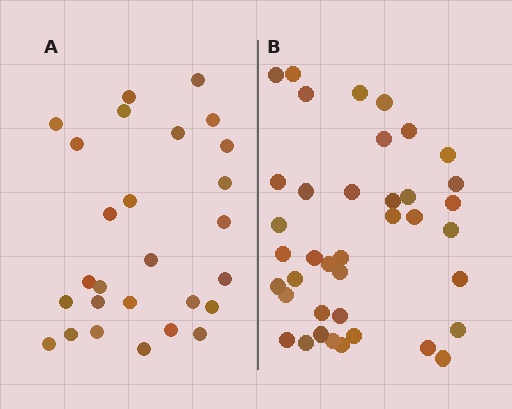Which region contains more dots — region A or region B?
Region B (the right region) has more dots.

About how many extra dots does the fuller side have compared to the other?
Region B has roughly 12 or so more dots than region A.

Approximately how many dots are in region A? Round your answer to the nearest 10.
About 30 dots. (The exact count is 27, which rounds to 30.)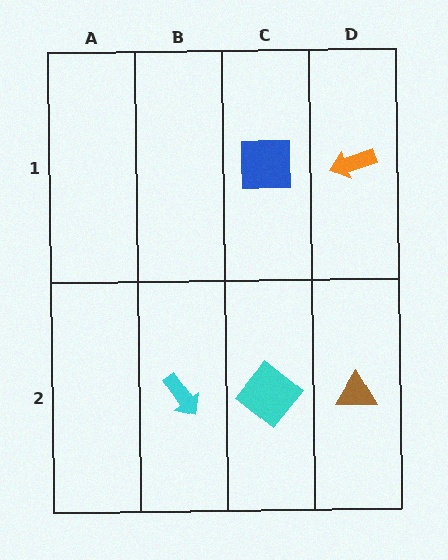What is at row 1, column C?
A blue square.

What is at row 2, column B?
A cyan arrow.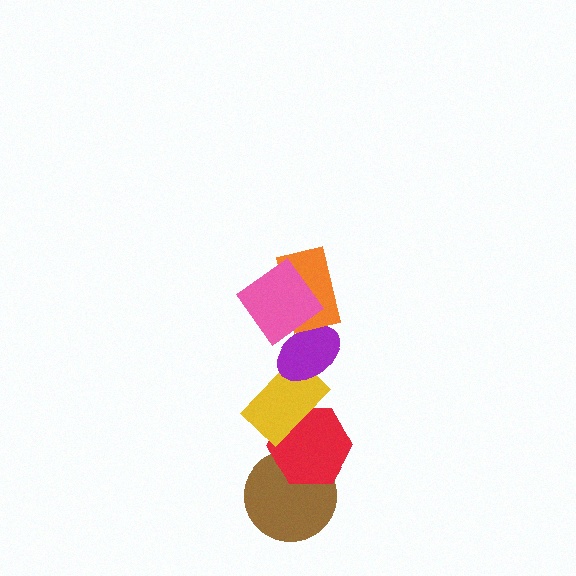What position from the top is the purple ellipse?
The purple ellipse is 3rd from the top.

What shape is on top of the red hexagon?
The yellow rectangle is on top of the red hexagon.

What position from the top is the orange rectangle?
The orange rectangle is 2nd from the top.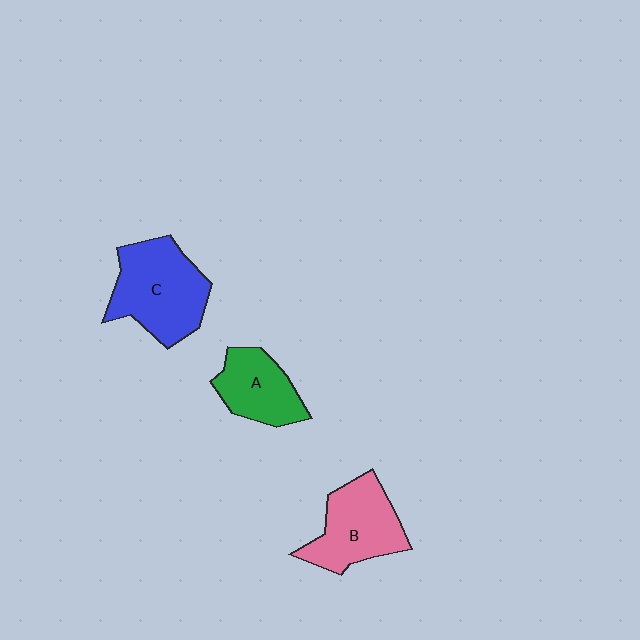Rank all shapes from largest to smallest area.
From largest to smallest: C (blue), B (pink), A (green).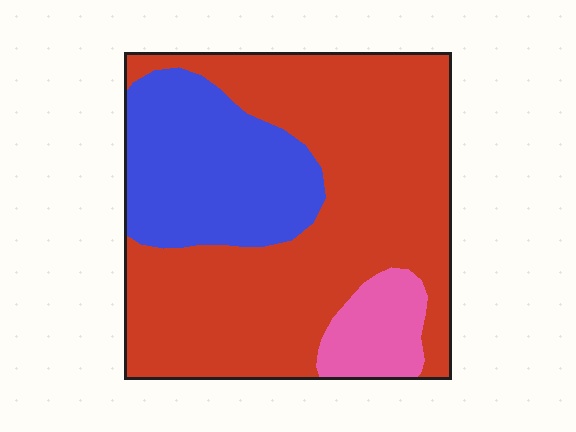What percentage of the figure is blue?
Blue covers around 25% of the figure.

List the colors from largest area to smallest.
From largest to smallest: red, blue, pink.